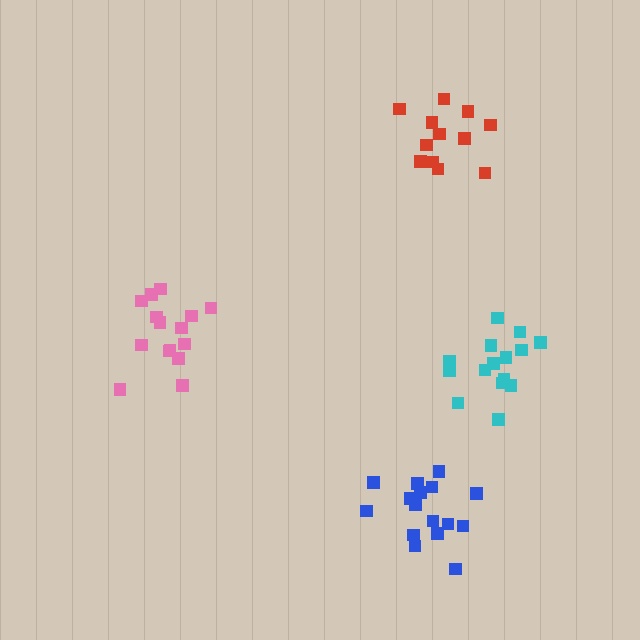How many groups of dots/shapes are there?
There are 4 groups.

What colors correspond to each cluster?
The clusters are colored: cyan, red, blue, pink.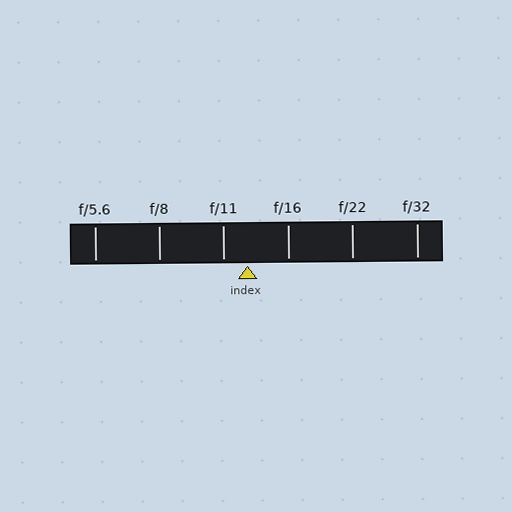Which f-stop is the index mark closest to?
The index mark is closest to f/11.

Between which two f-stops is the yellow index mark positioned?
The index mark is between f/11 and f/16.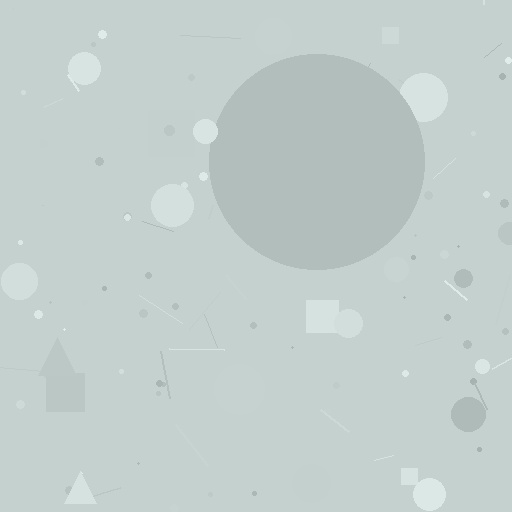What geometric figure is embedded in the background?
A circle is embedded in the background.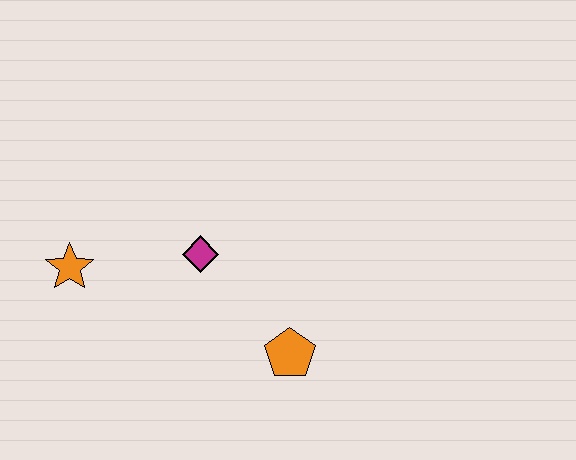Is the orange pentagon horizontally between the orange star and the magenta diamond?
No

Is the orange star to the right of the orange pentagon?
No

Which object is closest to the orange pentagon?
The magenta diamond is closest to the orange pentagon.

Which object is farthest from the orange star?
The orange pentagon is farthest from the orange star.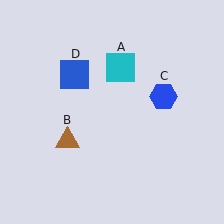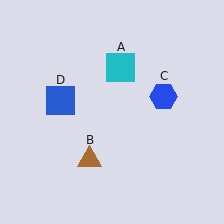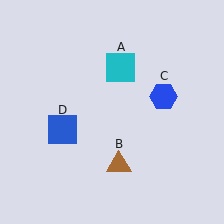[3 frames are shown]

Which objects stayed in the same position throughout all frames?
Cyan square (object A) and blue hexagon (object C) remained stationary.